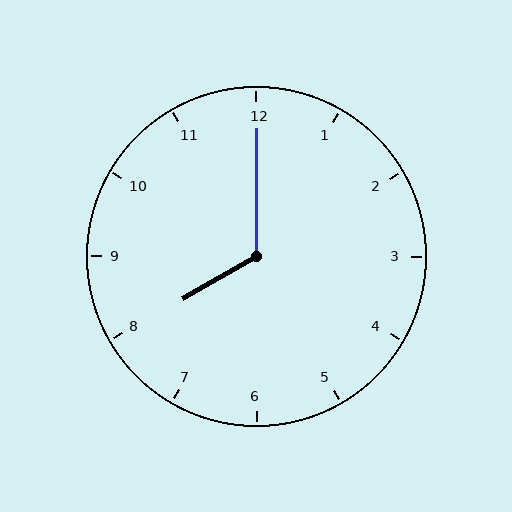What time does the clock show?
8:00.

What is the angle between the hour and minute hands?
Approximately 120 degrees.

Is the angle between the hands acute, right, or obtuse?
It is obtuse.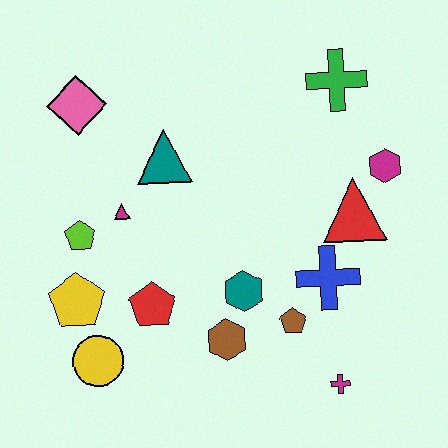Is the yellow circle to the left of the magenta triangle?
Yes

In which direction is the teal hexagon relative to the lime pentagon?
The teal hexagon is to the right of the lime pentagon.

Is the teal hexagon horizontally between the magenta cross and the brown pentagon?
No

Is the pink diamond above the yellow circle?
Yes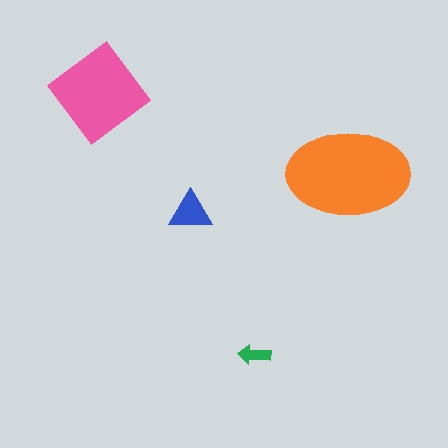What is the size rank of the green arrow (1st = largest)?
4th.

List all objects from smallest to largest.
The green arrow, the blue triangle, the pink diamond, the orange ellipse.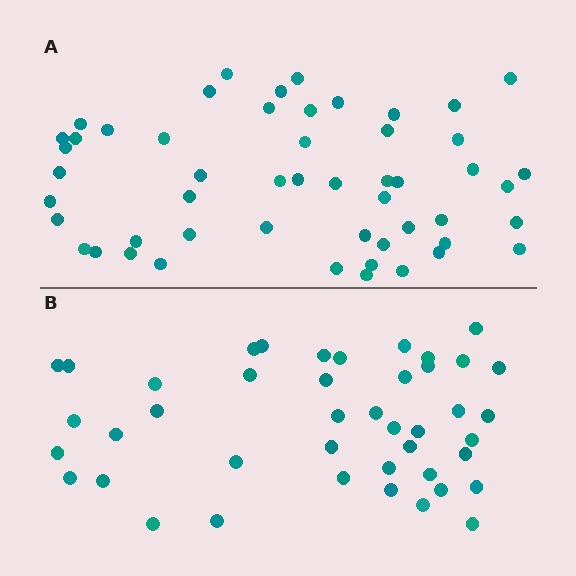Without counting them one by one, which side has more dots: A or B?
Region A (the top region) has more dots.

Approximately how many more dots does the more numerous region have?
Region A has roughly 8 or so more dots than region B.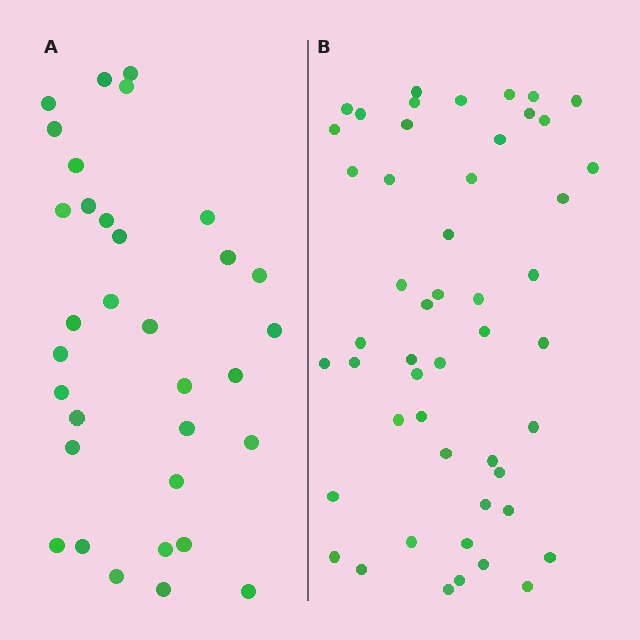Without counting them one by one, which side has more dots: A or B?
Region B (the right region) has more dots.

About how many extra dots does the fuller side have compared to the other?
Region B has approximately 15 more dots than region A.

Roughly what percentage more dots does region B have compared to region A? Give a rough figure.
About 50% more.